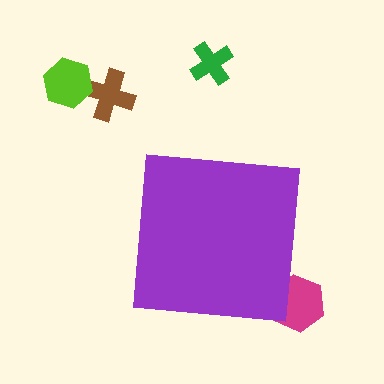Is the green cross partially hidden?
No, the green cross is fully visible.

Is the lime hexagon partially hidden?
No, the lime hexagon is fully visible.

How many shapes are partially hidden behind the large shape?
1 shape is partially hidden.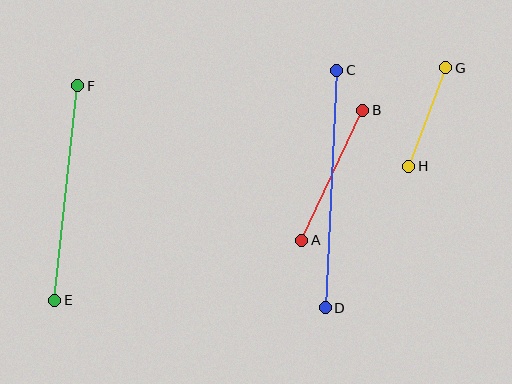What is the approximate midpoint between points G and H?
The midpoint is at approximately (427, 117) pixels.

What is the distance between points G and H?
The distance is approximately 105 pixels.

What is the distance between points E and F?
The distance is approximately 215 pixels.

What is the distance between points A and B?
The distance is approximately 143 pixels.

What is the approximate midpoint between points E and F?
The midpoint is at approximately (66, 193) pixels.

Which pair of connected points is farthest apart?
Points C and D are farthest apart.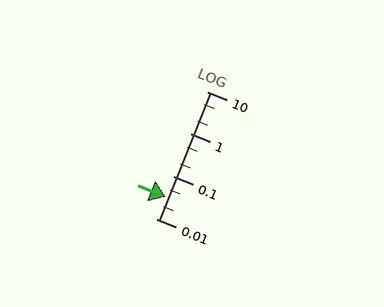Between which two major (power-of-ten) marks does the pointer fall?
The pointer is between 0.01 and 0.1.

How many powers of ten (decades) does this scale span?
The scale spans 3 decades, from 0.01 to 10.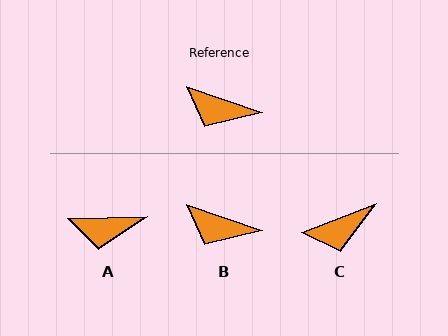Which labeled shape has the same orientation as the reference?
B.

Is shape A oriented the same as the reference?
No, it is off by about 21 degrees.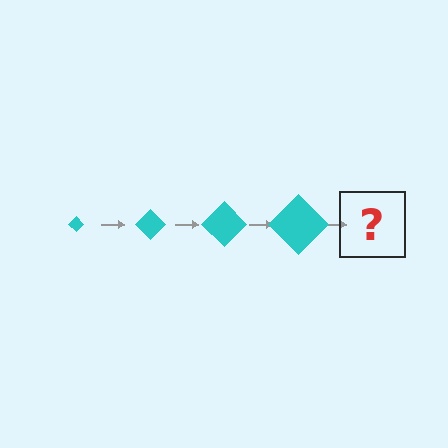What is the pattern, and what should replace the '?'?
The pattern is that the diamond gets progressively larger each step. The '?' should be a cyan diamond, larger than the previous one.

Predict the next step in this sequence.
The next step is a cyan diamond, larger than the previous one.